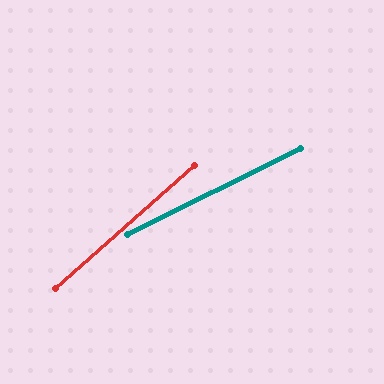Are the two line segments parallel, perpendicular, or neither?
Neither parallel nor perpendicular — they differ by about 15°.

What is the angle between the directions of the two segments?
Approximately 15 degrees.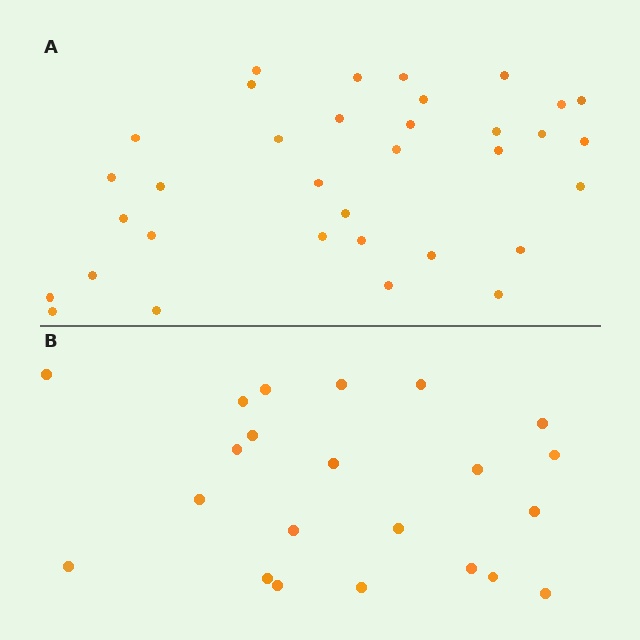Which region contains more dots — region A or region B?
Region A (the top region) has more dots.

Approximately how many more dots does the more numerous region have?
Region A has roughly 12 or so more dots than region B.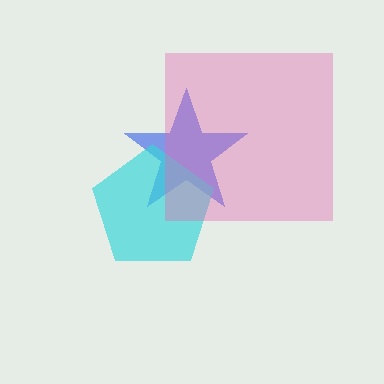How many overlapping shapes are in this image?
There are 3 overlapping shapes in the image.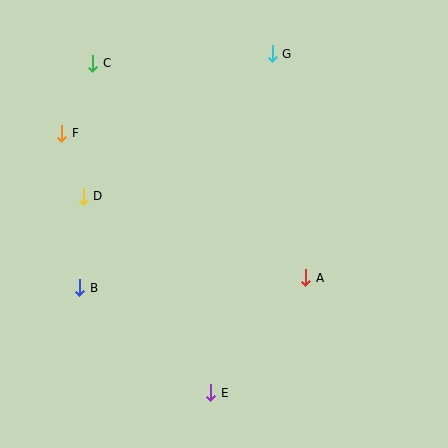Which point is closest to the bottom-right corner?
Point A is closest to the bottom-right corner.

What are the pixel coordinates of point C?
Point C is at (93, 63).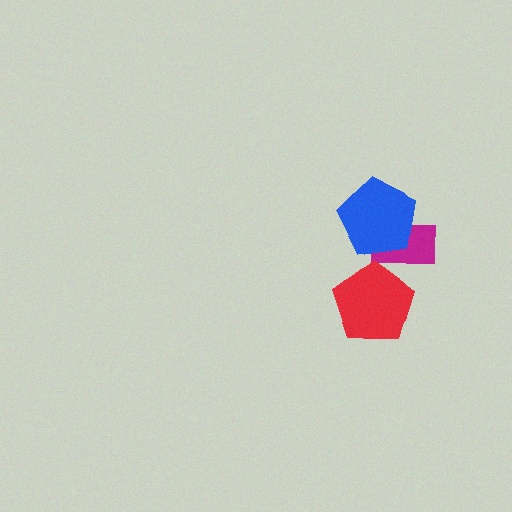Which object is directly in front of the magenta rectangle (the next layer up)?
The blue pentagon is directly in front of the magenta rectangle.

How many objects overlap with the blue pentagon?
1 object overlaps with the blue pentagon.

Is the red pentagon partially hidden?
No, no other shape covers it.